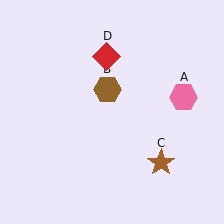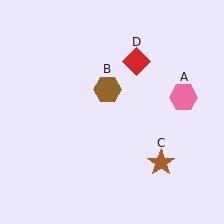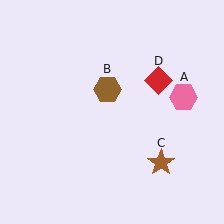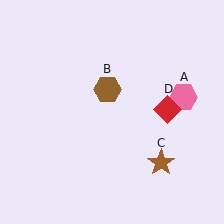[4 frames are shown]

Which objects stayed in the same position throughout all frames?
Pink hexagon (object A) and brown hexagon (object B) and brown star (object C) remained stationary.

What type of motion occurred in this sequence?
The red diamond (object D) rotated clockwise around the center of the scene.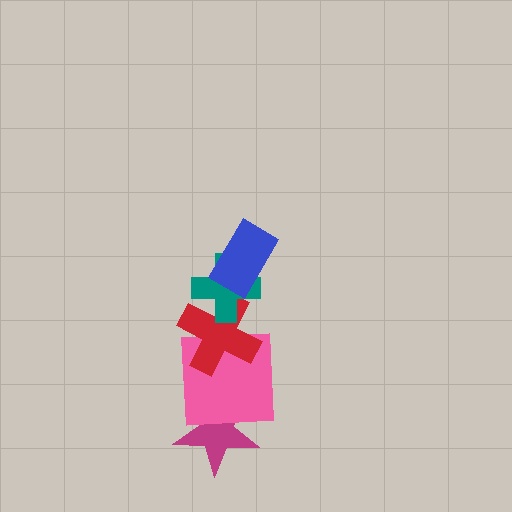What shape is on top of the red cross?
The teal cross is on top of the red cross.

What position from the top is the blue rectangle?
The blue rectangle is 1st from the top.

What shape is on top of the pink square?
The red cross is on top of the pink square.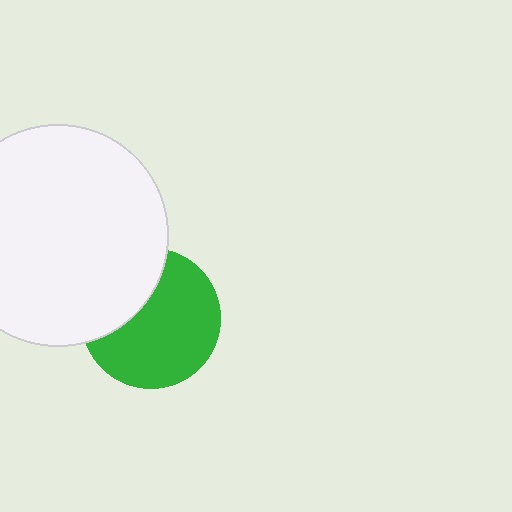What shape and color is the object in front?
The object in front is a white circle.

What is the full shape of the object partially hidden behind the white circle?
The partially hidden object is a green circle.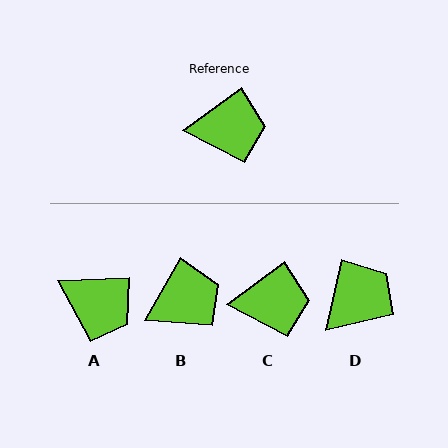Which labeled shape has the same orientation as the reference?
C.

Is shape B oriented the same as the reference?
No, it is off by about 23 degrees.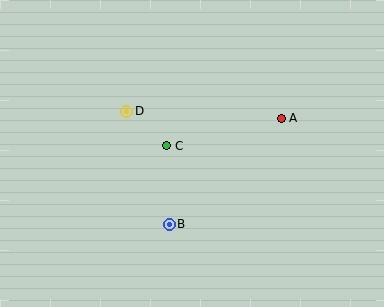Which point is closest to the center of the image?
Point C at (167, 146) is closest to the center.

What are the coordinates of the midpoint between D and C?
The midpoint between D and C is at (147, 129).